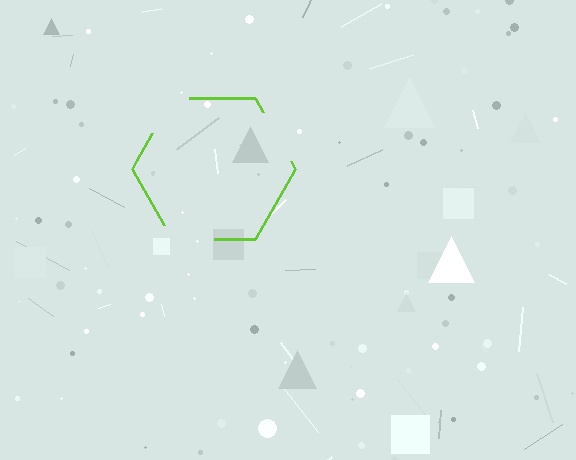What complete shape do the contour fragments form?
The contour fragments form a hexagon.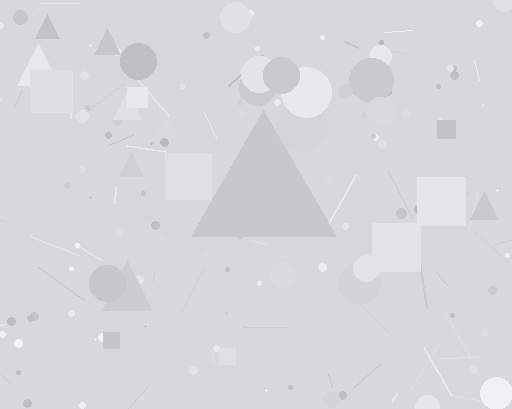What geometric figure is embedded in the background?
A triangle is embedded in the background.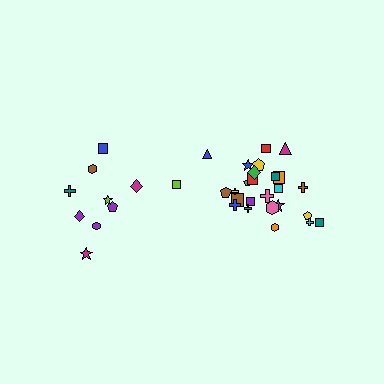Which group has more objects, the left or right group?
The right group.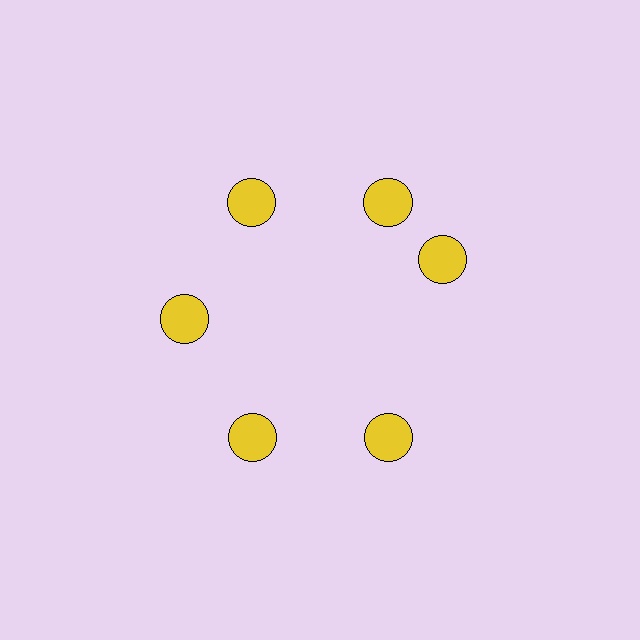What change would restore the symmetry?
The symmetry would be restored by rotating it back into even spacing with its neighbors so that all 6 circles sit at equal angles and equal distance from the center.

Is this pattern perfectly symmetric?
No. The 6 yellow circles are arranged in a ring, but one element near the 3 o'clock position is rotated out of alignment along the ring, breaking the 6-fold rotational symmetry.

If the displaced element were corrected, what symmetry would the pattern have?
It would have 6-fold rotational symmetry — the pattern would map onto itself every 60 degrees.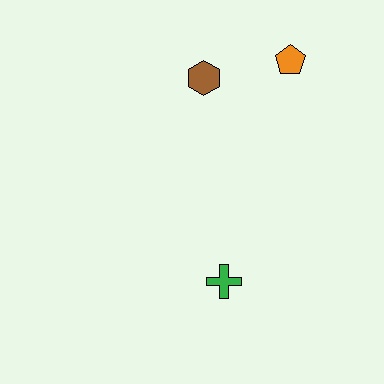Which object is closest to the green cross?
The brown hexagon is closest to the green cross.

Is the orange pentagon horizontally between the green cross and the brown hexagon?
No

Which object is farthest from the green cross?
The orange pentagon is farthest from the green cross.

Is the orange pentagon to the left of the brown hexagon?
No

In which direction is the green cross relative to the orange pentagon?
The green cross is below the orange pentagon.